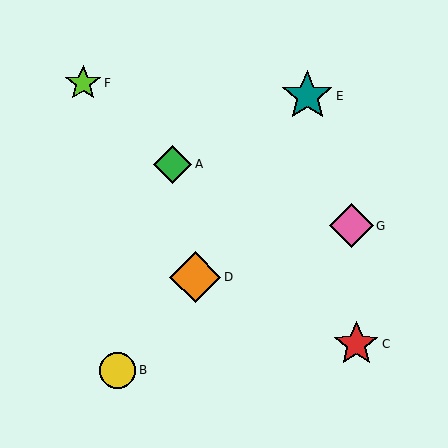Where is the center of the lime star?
The center of the lime star is at (83, 83).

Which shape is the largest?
The orange diamond (labeled D) is the largest.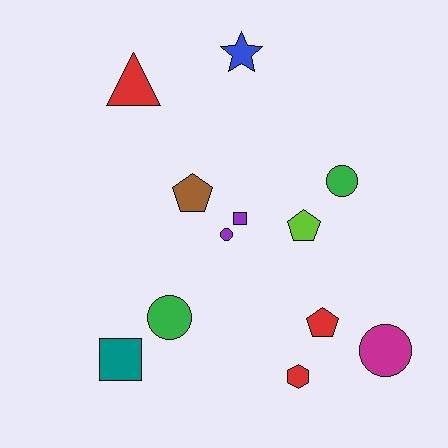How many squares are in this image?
There are 2 squares.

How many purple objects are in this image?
There are 2 purple objects.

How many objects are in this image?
There are 12 objects.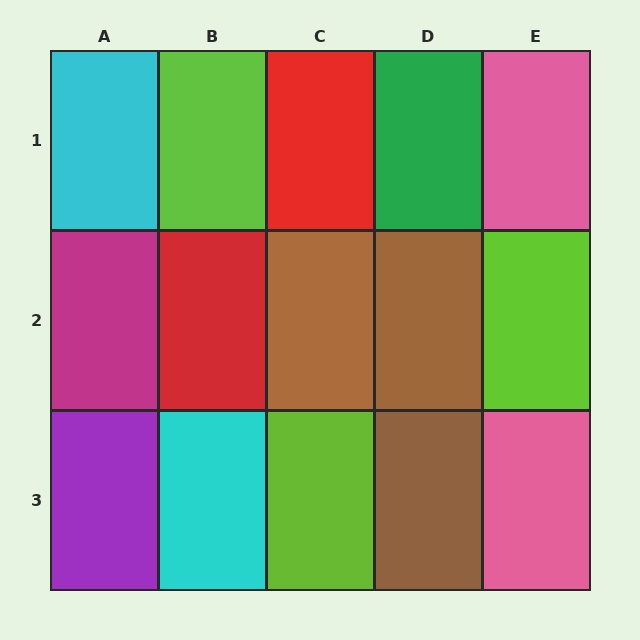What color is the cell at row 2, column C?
Brown.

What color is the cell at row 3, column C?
Lime.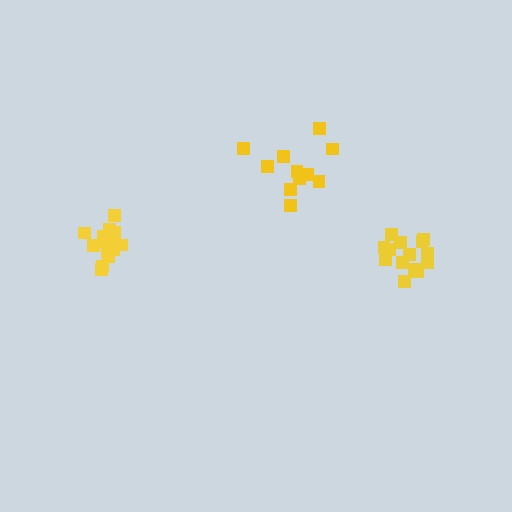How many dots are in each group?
Group 1: 16 dots, Group 2: 15 dots, Group 3: 11 dots (42 total).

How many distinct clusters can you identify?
There are 3 distinct clusters.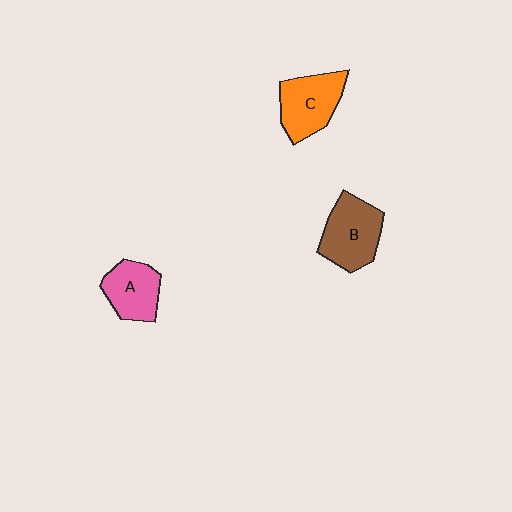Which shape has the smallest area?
Shape A (pink).